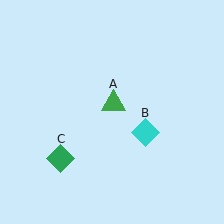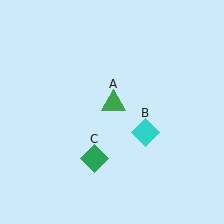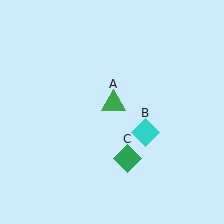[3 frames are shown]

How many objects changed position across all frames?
1 object changed position: green diamond (object C).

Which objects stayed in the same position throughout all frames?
Green triangle (object A) and cyan diamond (object B) remained stationary.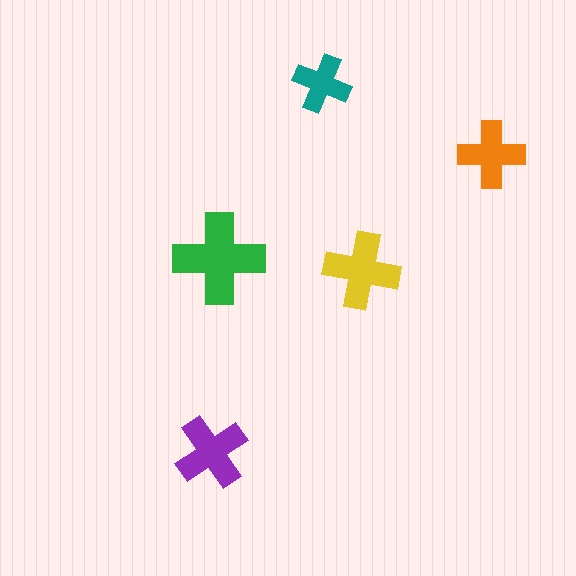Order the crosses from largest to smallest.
the green one, the yellow one, the purple one, the orange one, the teal one.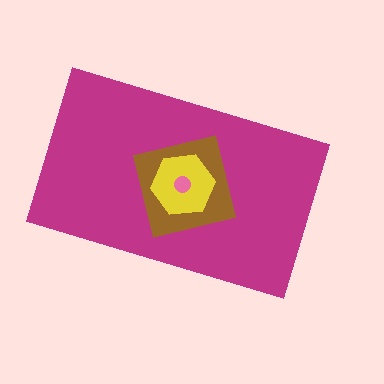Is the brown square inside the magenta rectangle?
Yes.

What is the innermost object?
The pink circle.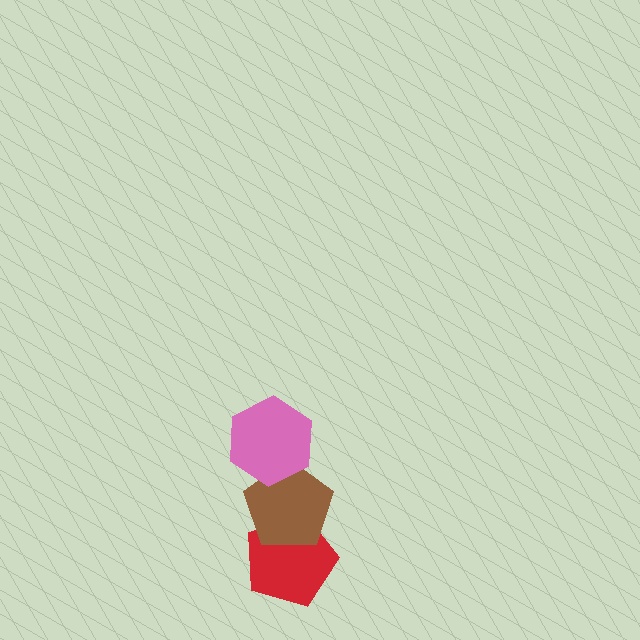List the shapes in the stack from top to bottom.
From top to bottom: the pink hexagon, the brown pentagon, the red pentagon.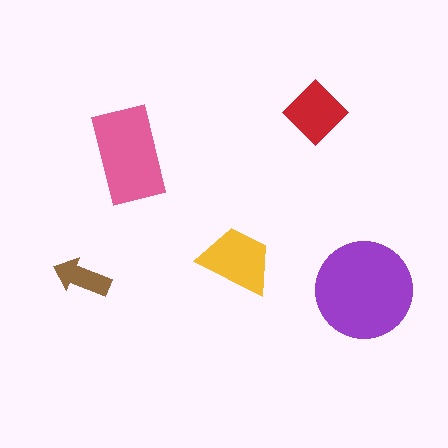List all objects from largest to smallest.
The purple circle, the pink rectangle, the yellow trapezoid, the red diamond, the brown arrow.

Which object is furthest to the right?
The purple circle is rightmost.